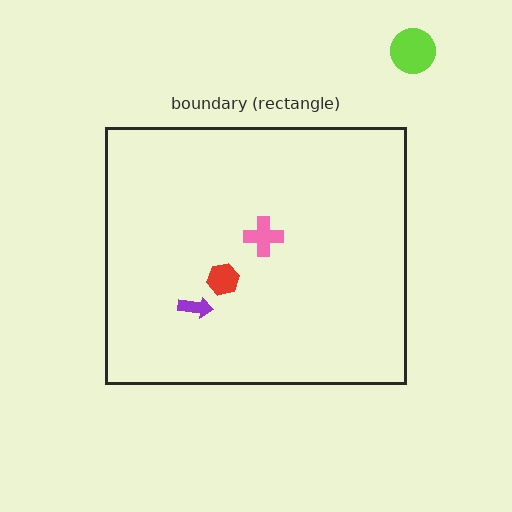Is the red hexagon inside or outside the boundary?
Inside.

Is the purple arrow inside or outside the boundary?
Inside.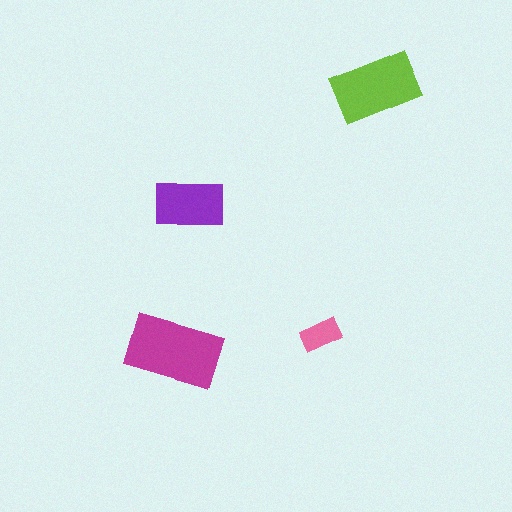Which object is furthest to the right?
The lime rectangle is rightmost.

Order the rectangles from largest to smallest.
the magenta one, the lime one, the purple one, the pink one.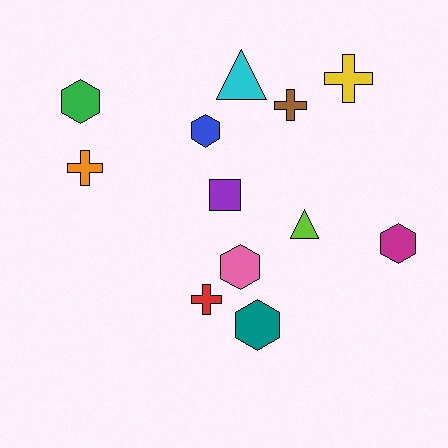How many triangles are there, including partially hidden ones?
There are 2 triangles.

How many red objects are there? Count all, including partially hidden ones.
There is 1 red object.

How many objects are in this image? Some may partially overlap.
There are 12 objects.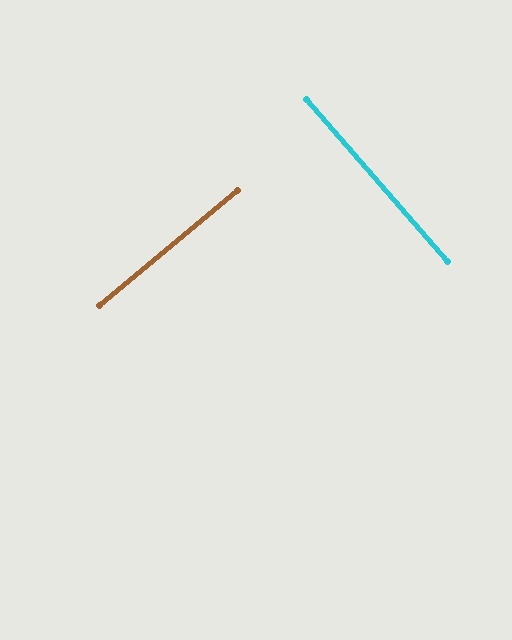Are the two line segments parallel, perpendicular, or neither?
Perpendicular — they meet at approximately 89°.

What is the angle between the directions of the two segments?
Approximately 89 degrees.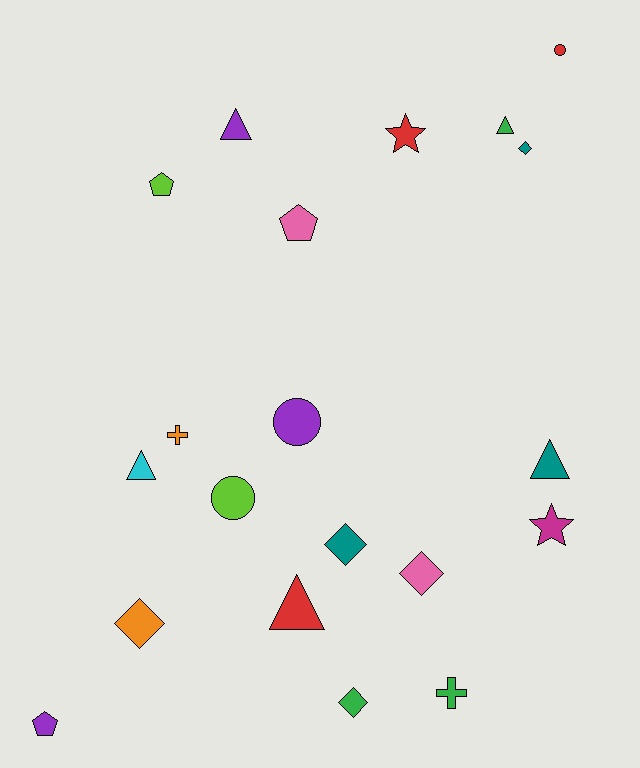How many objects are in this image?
There are 20 objects.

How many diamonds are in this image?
There are 5 diamonds.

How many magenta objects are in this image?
There is 1 magenta object.